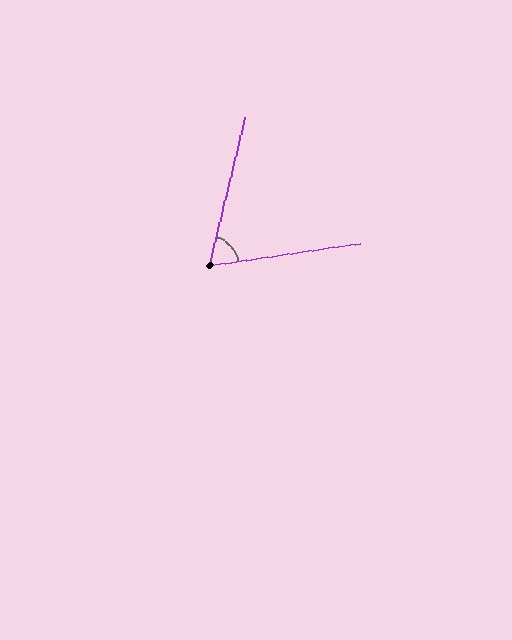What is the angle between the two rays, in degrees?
Approximately 68 degrees.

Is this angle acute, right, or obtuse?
It is acute.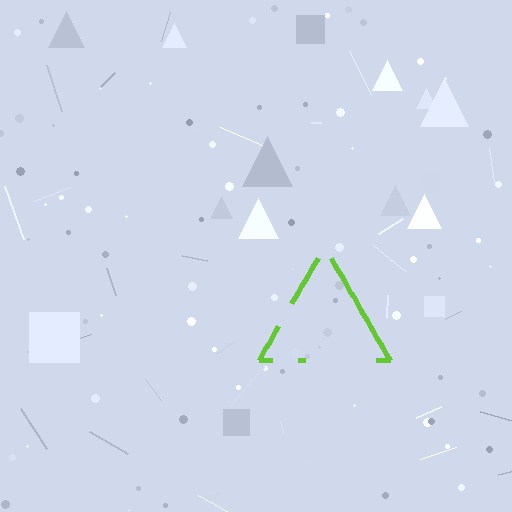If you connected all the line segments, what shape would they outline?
They would outline a triangle.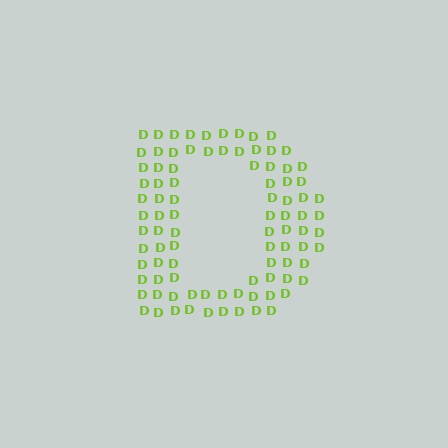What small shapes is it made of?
It is made of small letter D's.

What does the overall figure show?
The overall figure shows the letter D.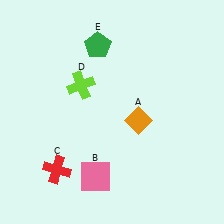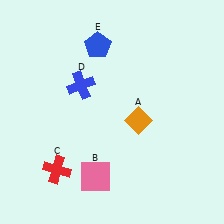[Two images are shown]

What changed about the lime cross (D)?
In Image 1, D is lime. In Image 2, it changed to blue.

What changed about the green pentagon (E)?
In Image 1, E is green. In Image 2, it changed to blue.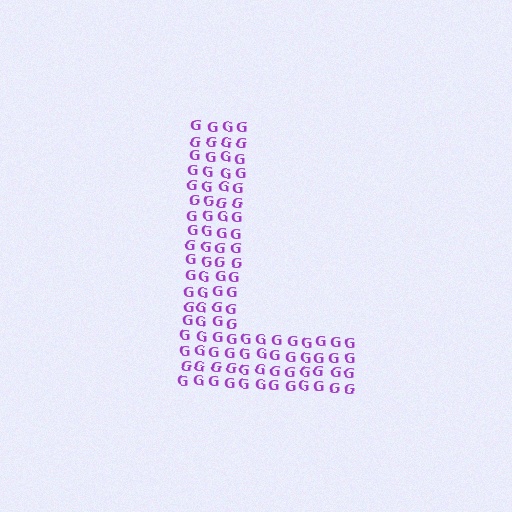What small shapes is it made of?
It is made of small letter G's.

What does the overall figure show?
The overall figure shows the letter L.